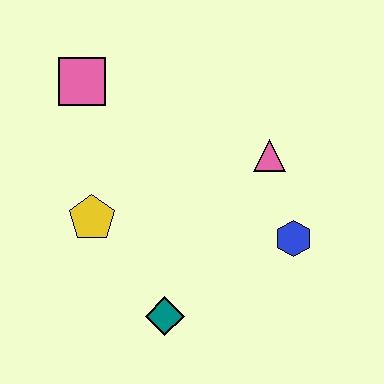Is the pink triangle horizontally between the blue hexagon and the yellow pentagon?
Yes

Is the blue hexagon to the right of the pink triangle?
Yes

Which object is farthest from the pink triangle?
The pink square is farthest from the pink triangle.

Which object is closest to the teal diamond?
The yellow pentagon is closest to the teal diamond.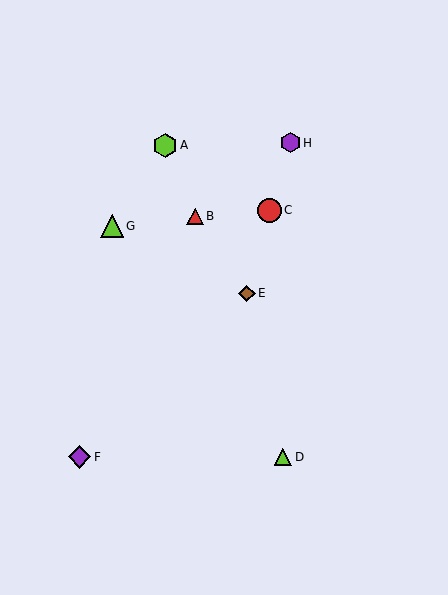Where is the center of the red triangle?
The center of the red triangle is at (195, 216).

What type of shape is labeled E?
Shape E is a brown diamond.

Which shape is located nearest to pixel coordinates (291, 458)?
The lime triangle (labeled D) at (283, 457) is nearest to that location.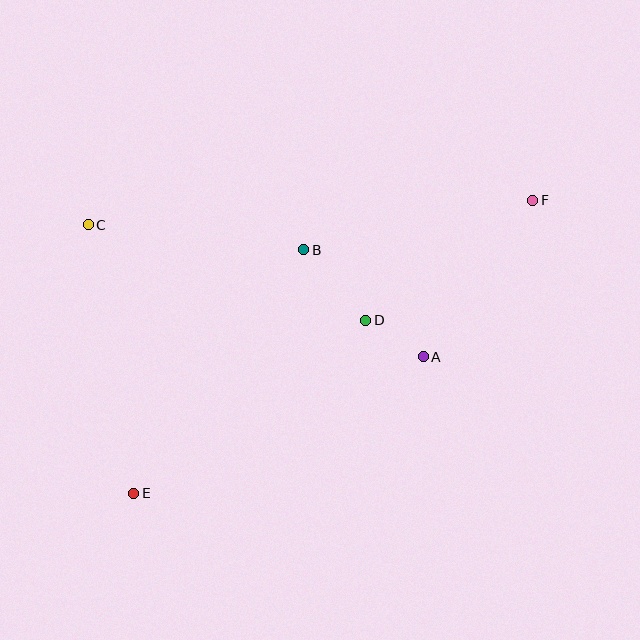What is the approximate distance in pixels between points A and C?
The distance between A and C is approximately 360 pixels.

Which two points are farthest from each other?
Points E and F are farthest from each other.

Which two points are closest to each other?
Points A and D are closest to each other.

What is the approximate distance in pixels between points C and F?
The distance between C and F is approximately 445 pixels.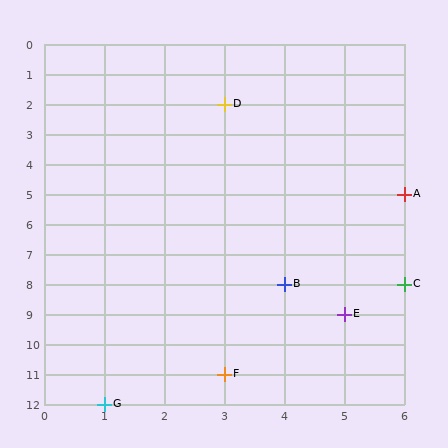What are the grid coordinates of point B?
Point B is at grid coordinates (4, 8).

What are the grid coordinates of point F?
Point F is at grid coordinates (3, 11).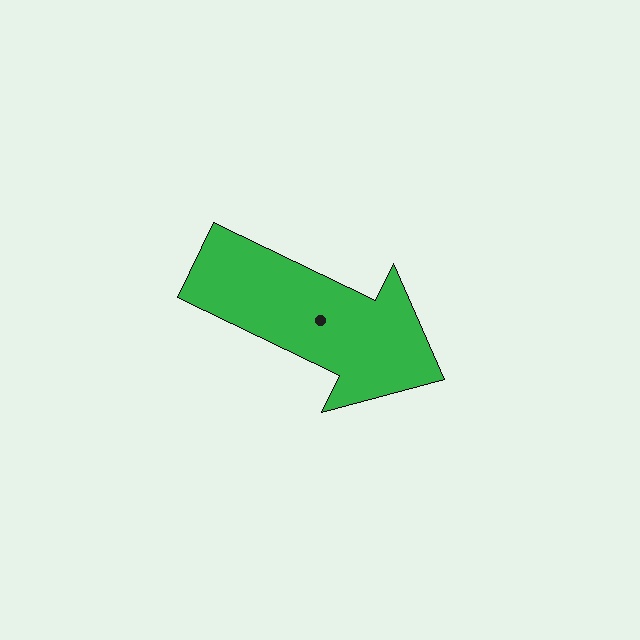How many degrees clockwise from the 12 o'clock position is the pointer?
Approximately 116 degrees.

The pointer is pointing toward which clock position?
Roughly 4 o'clock.